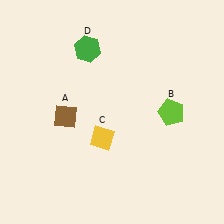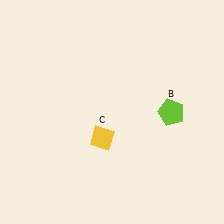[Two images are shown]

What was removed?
The green hexagon (D), the brown diamond (A) were removed in Image 2.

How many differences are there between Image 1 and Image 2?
There are 2 differences between the two images.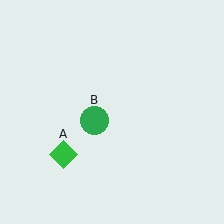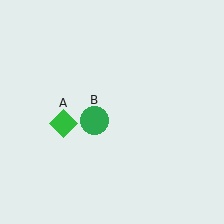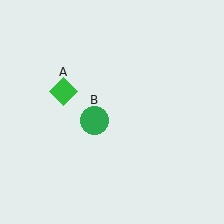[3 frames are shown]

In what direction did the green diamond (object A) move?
The green diamond (object A) moved up.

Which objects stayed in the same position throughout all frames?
Green circle (object B) remained stationary.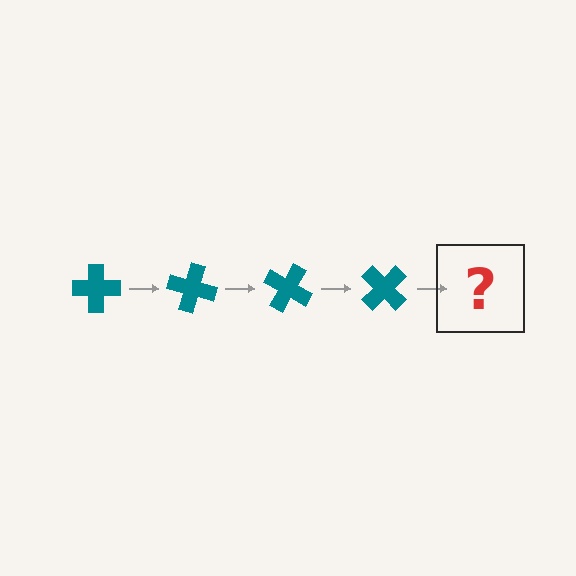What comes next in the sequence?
The next element should be a teal cross rotated 60 degrees.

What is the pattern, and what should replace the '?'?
The pattern is that the cross rotates 15 degrees each step. The '?' should be a teal cross rotated 60 degrees.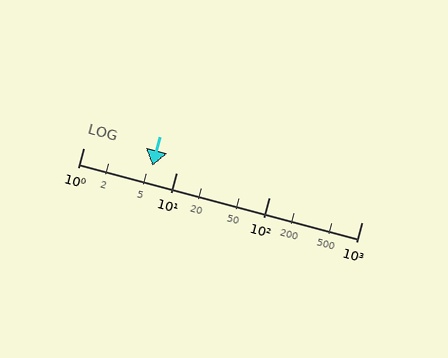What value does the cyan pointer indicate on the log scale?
The pointer indicates approximately 5.5.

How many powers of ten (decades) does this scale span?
The scale spans 3 decades, from 1 to 1000.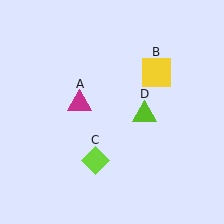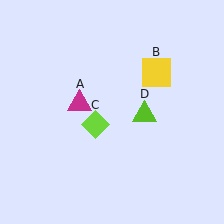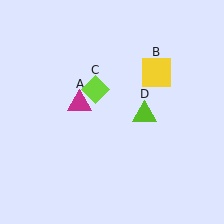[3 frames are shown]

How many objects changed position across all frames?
1 object changed position: lime diamond (object C).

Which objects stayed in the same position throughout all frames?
Magenta triangle (object A) and yellow square (object B) and lime triangle (object D) remained stationary.